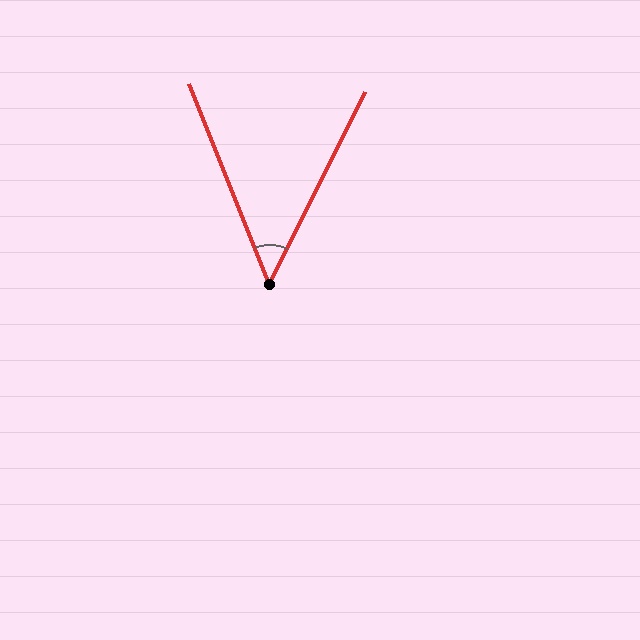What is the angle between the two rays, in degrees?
Approximately 48 degrees.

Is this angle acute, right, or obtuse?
It is acute.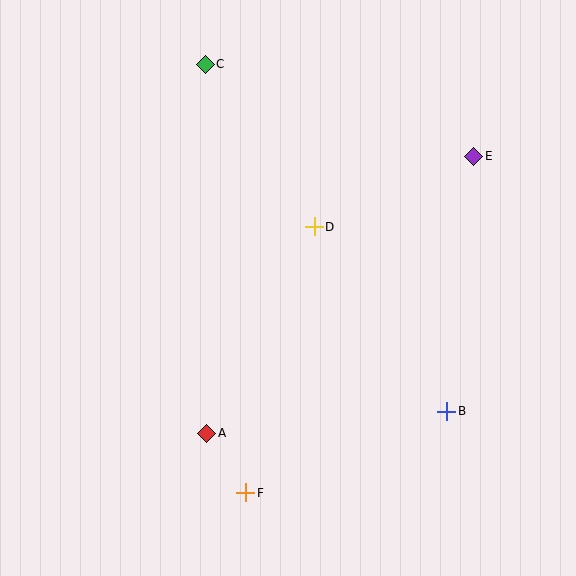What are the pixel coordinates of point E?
Point E is at (474, 156).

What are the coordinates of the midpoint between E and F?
The midpoint between E and F is at (360, 325).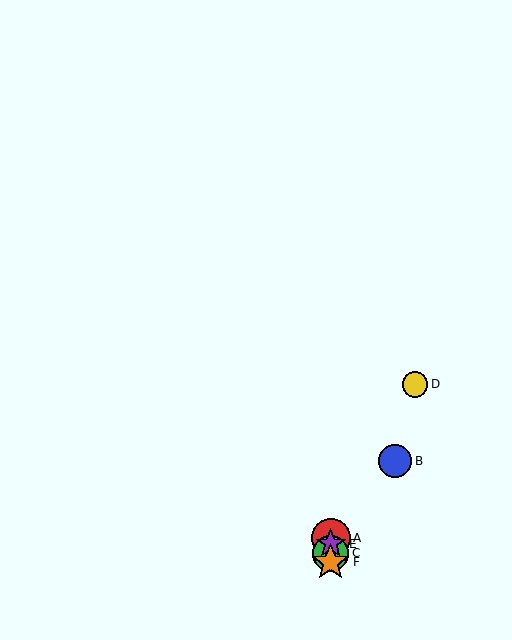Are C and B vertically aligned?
No, C is at x≈331 and B is at x≈395.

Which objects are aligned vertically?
Objects A, C, E, F are aligned vertically.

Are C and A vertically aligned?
Yes, both are at x≈331.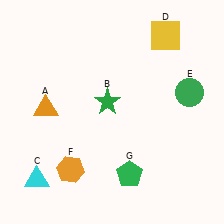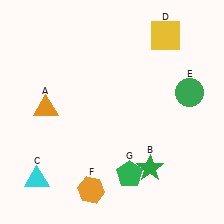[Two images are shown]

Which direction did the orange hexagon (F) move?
The orange hexagon (F) moved right.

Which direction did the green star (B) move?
The green star (B) moved down.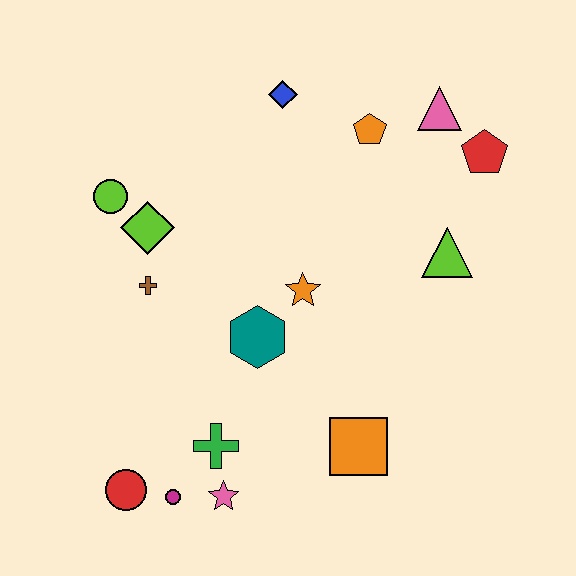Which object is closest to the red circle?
The magenta circle is closest to the red circle.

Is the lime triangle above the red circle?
Yes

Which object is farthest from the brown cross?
The red pentagon is farthest from the brown cross.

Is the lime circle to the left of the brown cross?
Yes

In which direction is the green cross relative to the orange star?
The green cross is below the orange star.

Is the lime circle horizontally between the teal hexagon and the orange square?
No